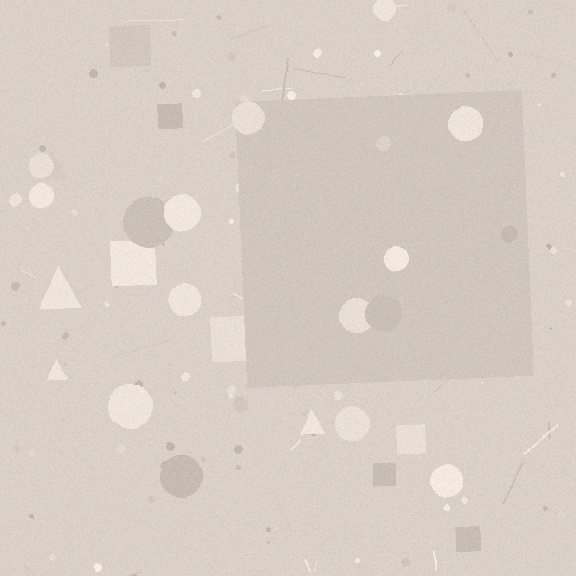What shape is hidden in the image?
A square is hidden in the image.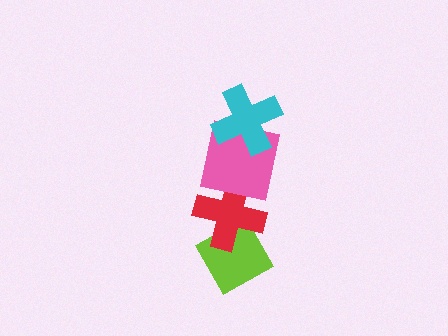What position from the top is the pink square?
The pink square is 2nd from the top.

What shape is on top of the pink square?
The cyan cross is on top of the pink square.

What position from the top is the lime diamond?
The lime diamond is 4th from the top.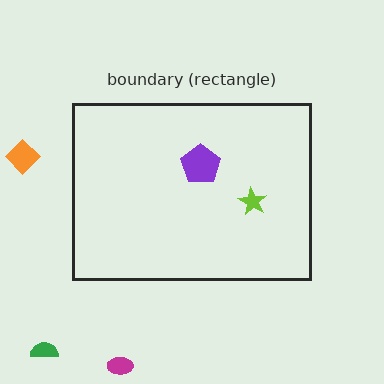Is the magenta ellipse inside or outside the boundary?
Outside.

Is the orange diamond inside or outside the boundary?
Outside.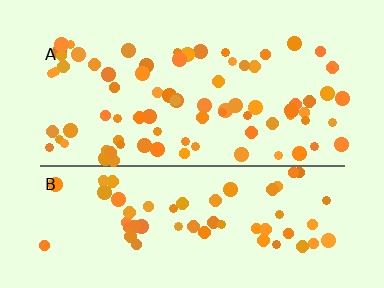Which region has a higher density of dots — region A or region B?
A (the top).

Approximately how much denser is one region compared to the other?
Approximately 1.2× — region A over region B.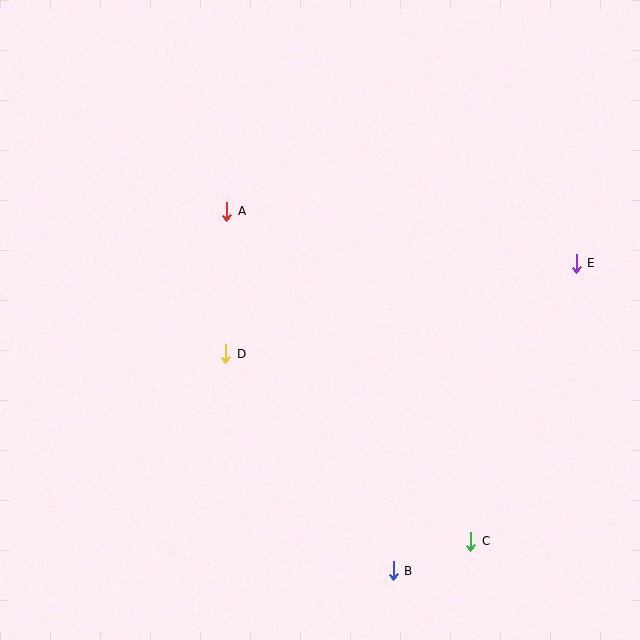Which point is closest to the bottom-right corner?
Point C is closest to the bottom-right corner.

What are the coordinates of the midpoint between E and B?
The midpoint between E and B is at (485, 417).